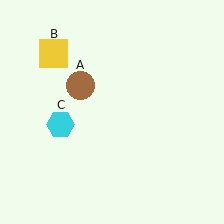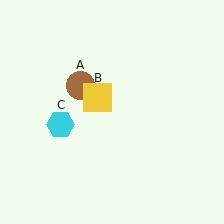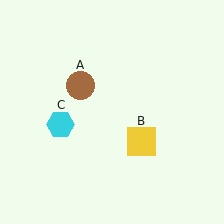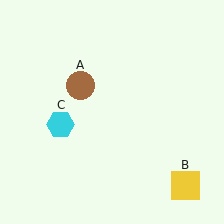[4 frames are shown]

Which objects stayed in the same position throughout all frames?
Brown circle (object A) and cyan hexagon (object C) remained stationary.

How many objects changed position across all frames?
1 object changed position: yellow square (object B).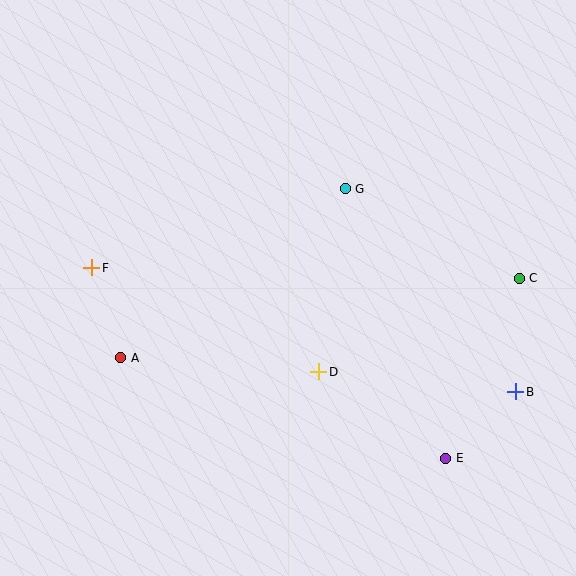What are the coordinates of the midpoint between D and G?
The midpoint between D and G is at (332, 280).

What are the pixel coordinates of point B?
Point B is at (516, 392).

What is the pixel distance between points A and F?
The distance between A and F is 95 pixels.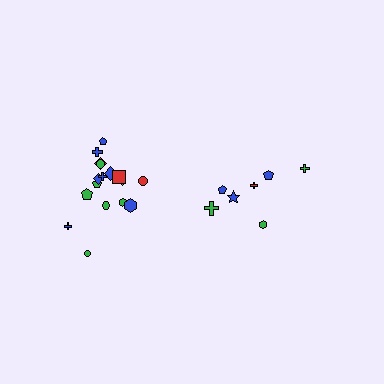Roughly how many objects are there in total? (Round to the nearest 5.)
Roughly 25 objects in total.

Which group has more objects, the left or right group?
The left group.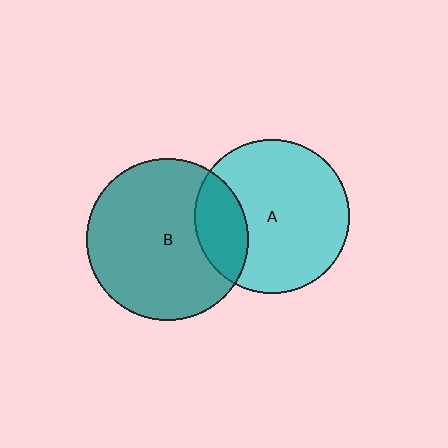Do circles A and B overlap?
Yes.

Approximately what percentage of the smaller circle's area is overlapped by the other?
Approximately 20%.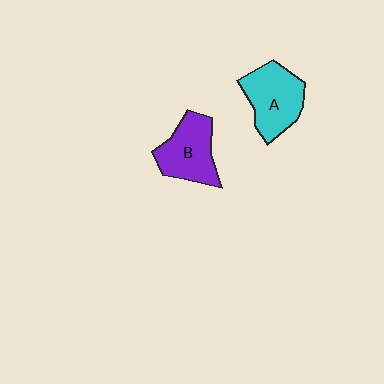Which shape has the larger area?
Shape A (cyan).